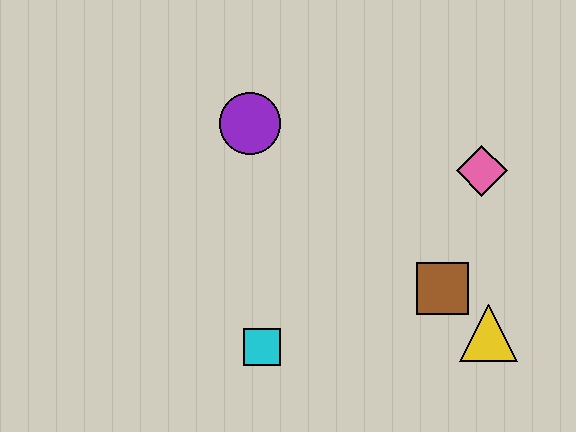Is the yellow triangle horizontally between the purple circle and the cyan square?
No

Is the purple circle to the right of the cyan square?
No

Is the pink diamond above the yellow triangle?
Yes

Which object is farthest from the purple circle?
The yellow triangle is farthest from the purple circle.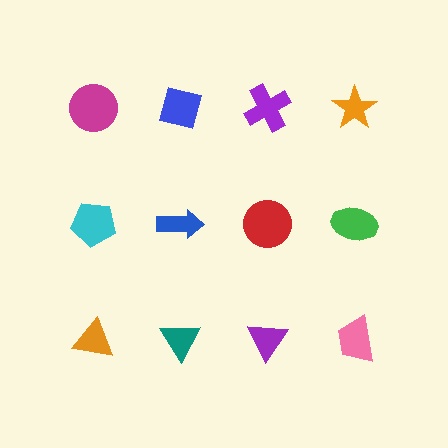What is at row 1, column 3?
A purple cross.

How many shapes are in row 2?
4 shapes.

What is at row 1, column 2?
A blue square.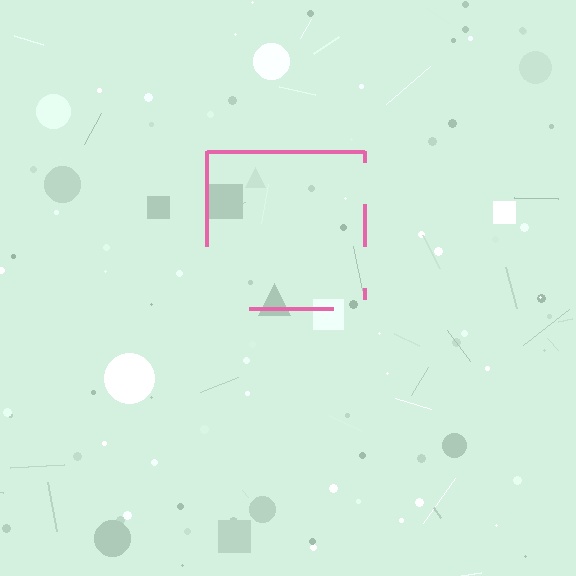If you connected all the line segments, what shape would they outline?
They would outline a square.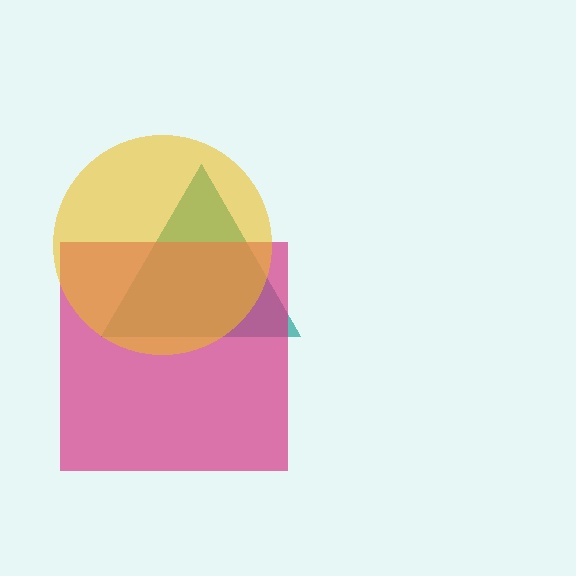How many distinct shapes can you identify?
There are 3 distinct shapes: a teal triangle, a magenta square, a yellow circle.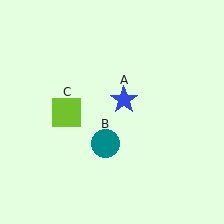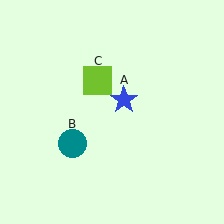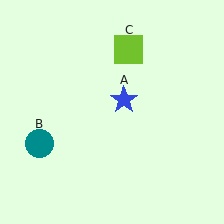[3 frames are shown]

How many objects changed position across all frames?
2 objects changed position: teal circle (object B), lime square (object C).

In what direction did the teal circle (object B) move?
The teal circle (object B) moved left.